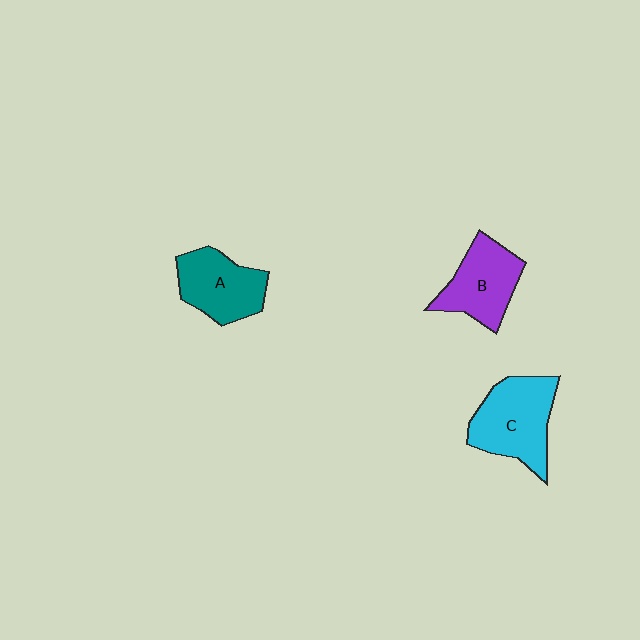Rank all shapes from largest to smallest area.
From largest to smallest: C (cyan), B (purple), A (teal).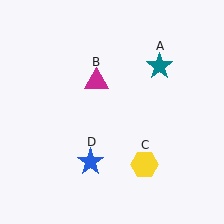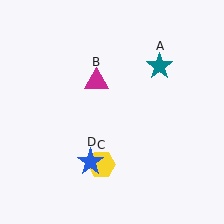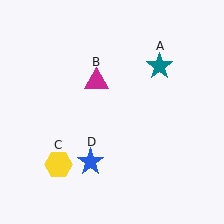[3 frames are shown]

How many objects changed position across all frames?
1 object changed position: yellow hexagon (object C).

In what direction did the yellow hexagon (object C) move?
The yellow hexagon (object C) moved left.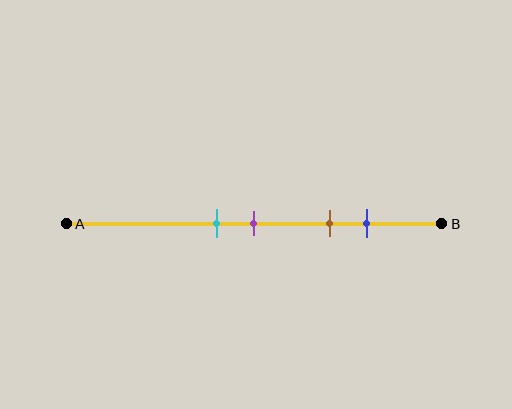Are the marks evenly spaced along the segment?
No, the marks are not evenly spaced.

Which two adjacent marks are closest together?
The cyan and purple marks are the closest adjacent pair.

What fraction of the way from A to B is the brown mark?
The brown mark is approximately 70% (0.7) of the way from A to B.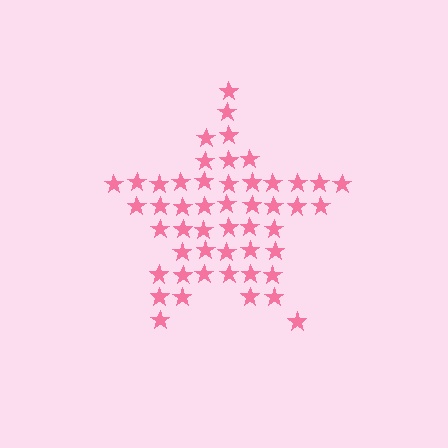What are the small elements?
The small elements are stars.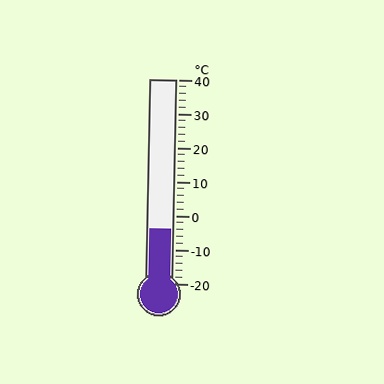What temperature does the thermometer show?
The thermometer shows approximately -4°C.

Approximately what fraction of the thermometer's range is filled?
The thermometer is filled to approximately 25% of its range.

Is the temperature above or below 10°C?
The temperature is below 10°C.